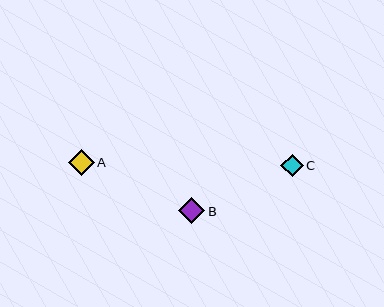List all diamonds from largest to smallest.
From largest to smallest: B, A, C.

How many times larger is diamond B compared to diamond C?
Diamond B is approximately 1.2 times the size of diamond C.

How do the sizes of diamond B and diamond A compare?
Diamond B and diamond A are approximately the same size.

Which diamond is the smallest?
Diamond C is the smallest with a size of approximately 22 pixels.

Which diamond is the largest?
Diamond B is the largest with a size of approximately 26 pixels.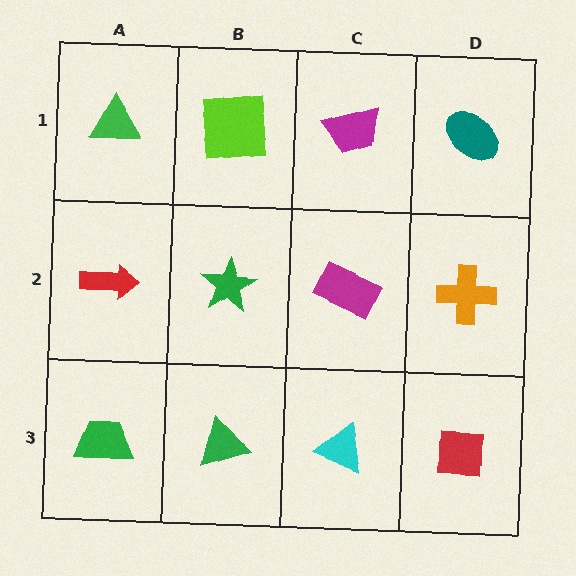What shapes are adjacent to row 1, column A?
A red arrow (row 2, column A), a lime square (row 1, column B).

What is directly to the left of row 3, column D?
A cyan triangle.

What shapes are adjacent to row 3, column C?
A magenta rectangle (row 2, column C), a green triangle (row 3, column B), a red square (row 3, column D).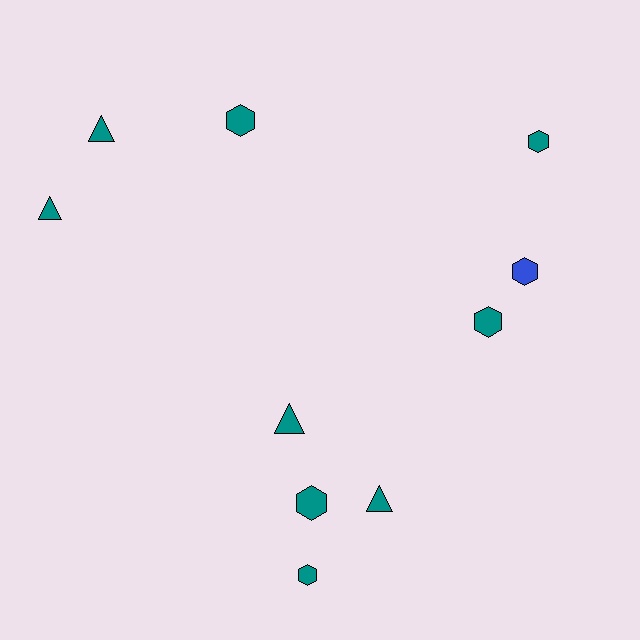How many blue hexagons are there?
There is 1 blue hexagon.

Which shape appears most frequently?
Hexagon, with 6 objects.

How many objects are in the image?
There are 10 objects.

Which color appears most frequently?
Teal, with 9 objects.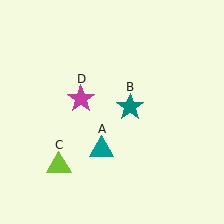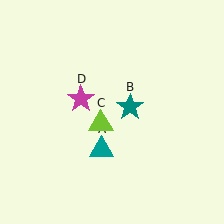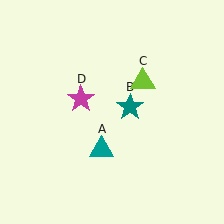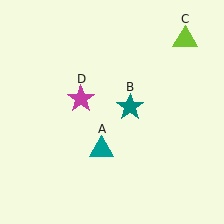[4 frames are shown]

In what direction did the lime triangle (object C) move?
The lime triangle (object C) moved up and to the right.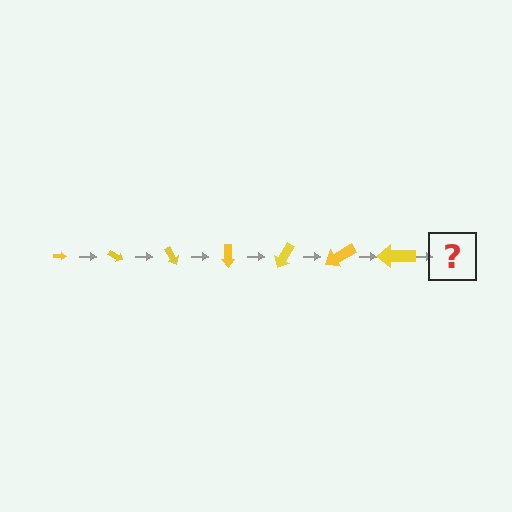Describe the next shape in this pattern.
It should be an arrow, larger than the previous one and rotated 210 degrees from the start.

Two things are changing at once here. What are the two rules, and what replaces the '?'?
The two rules are that the arrow grows larger each step and it rotates 30 degrees each step. The '?' should be an arrow, larger than the previous one and rotated 210 degrees from the start.